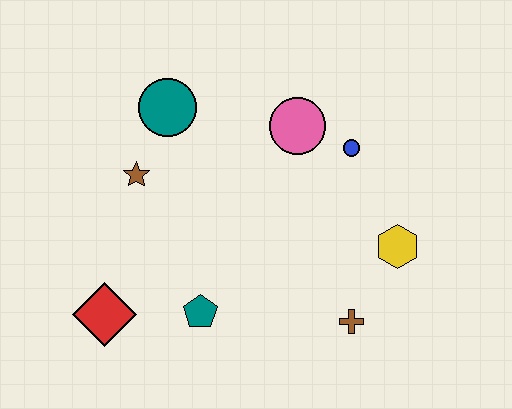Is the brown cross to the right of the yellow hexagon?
No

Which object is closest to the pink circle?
The blue circle is closest to the pink circle.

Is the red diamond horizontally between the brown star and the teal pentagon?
No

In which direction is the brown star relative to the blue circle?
The brown star is to the left of the blue circle.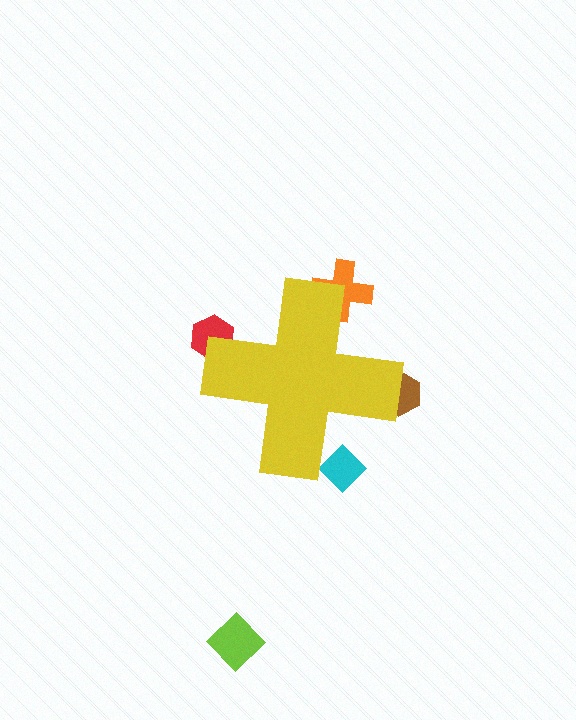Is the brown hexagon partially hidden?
Yes, the brown hexagon is partially hidden behind the yellow cross.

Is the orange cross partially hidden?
Yes, the orange cross is partially hidden behind the yellow cross.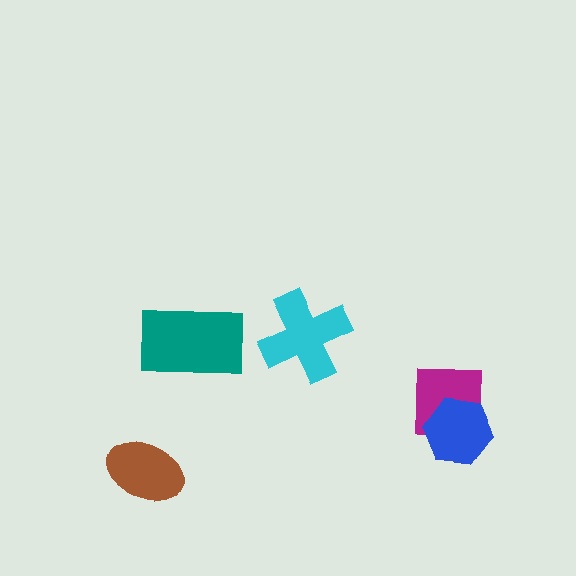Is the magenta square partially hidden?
Yes, it is partially covered by another shape.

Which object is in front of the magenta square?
The blue hexagon is in front of the magenta square.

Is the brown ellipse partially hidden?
No, no other shape covers it.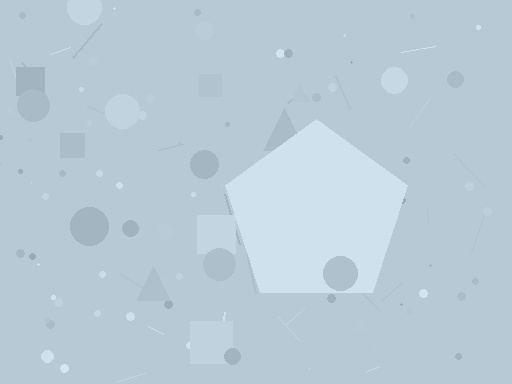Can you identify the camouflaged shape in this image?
The camouflaged shape is a pentagon.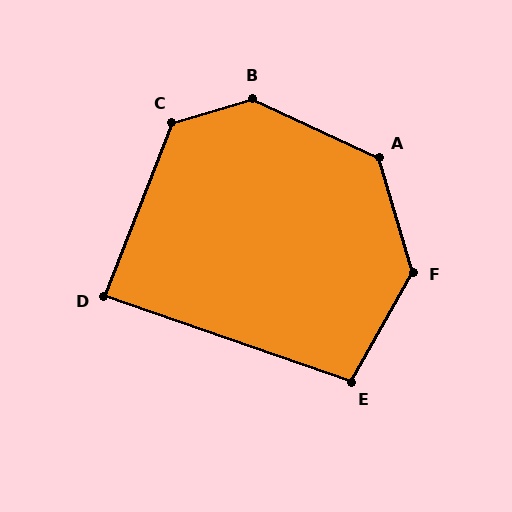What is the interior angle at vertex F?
Approximately 134 degrees (obtuse).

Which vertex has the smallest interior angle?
D, at approximately 88 degrees.